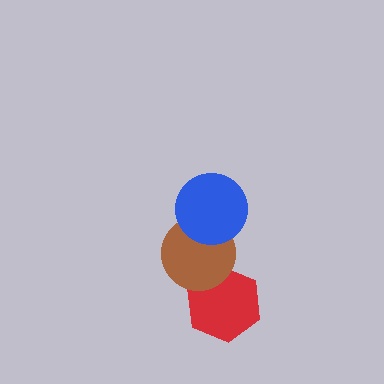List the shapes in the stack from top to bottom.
From top to bottom: the blue circle, the brown circle, the red hexagon.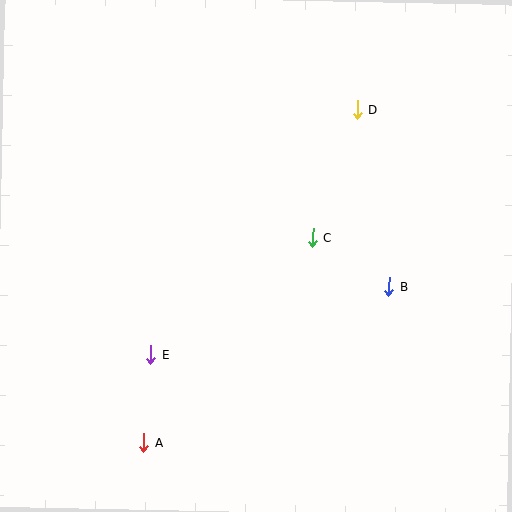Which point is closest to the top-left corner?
Point D is closest to the top-left corner.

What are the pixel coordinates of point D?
Point D is at (357, 110).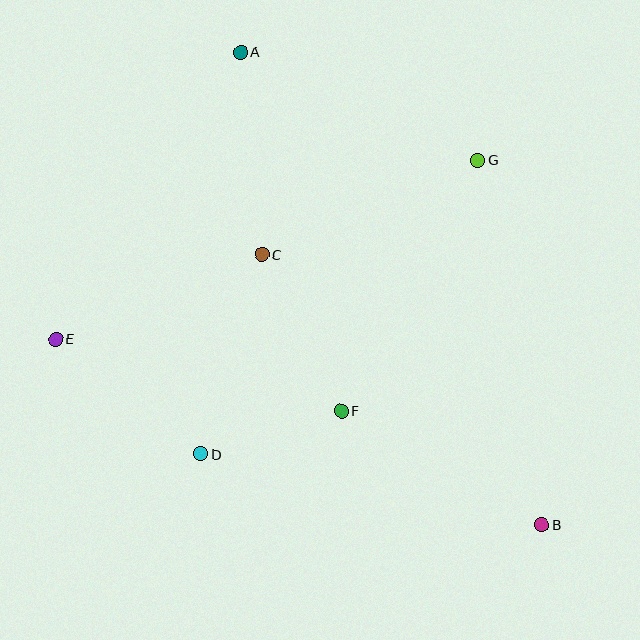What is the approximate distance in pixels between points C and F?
The distance between C and F is approximately 176 pixels.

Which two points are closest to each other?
Points D and F are closest to each other.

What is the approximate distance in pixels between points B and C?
The distance between B and C is approximately 389 pixels.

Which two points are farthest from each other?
Points A and B are farthest from each other.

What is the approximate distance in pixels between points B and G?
The distance between B and G is approximately 370 pixels.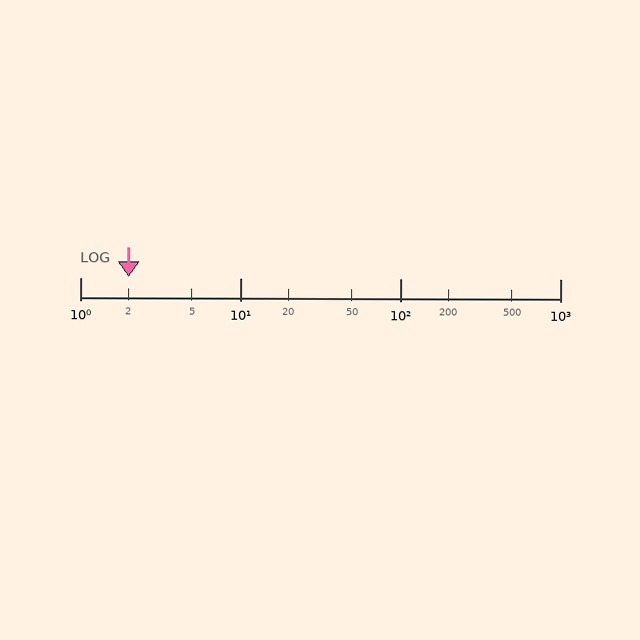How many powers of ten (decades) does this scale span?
The scale spans 3 decades, from 1 to 1000.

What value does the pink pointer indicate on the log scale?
The pointer indicates approximately 2.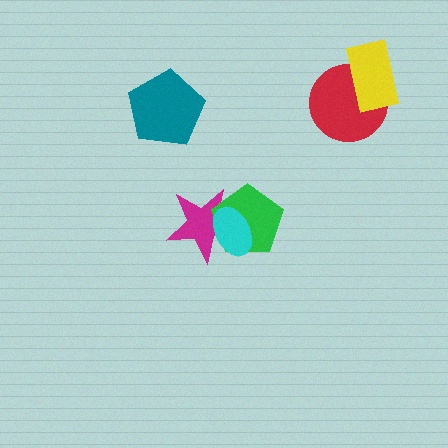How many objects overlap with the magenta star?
2 objects overlap with the magenta star.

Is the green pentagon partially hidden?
Yes, it is partially covered by another shape.